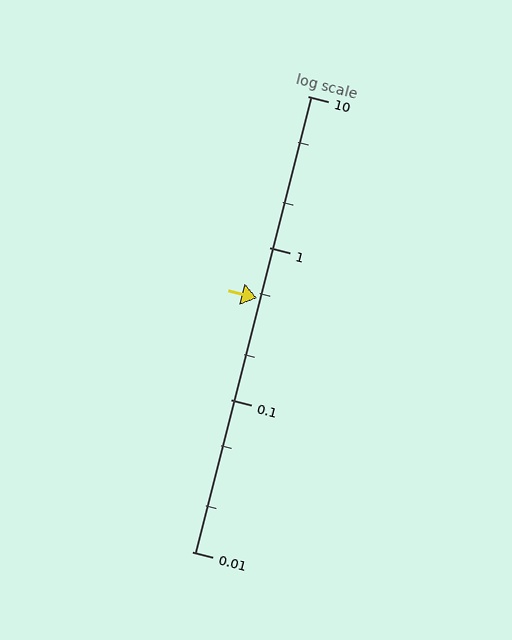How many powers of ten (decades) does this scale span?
The scale spans 3 decades, from 0.01 to 10.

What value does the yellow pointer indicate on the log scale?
The pointer indicates approximately 0.47.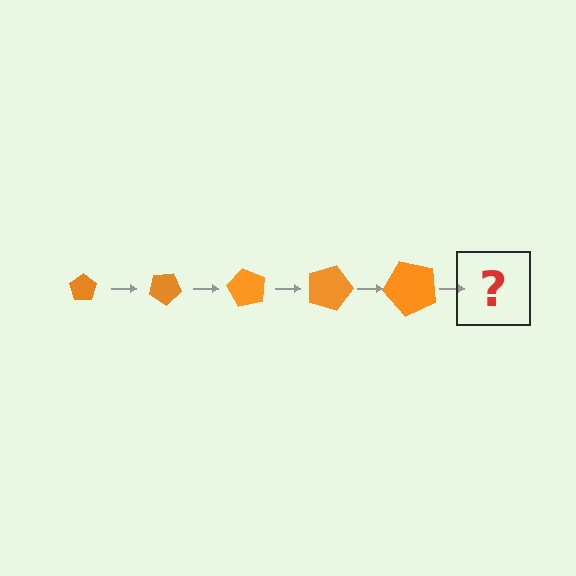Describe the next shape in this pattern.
It should be a pentagon, larger than the previous one and rotated 150 degrees from the start.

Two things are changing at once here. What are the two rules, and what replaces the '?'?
The two rules are that the pentagon grows larger each step and it rotates 30 degrees each step. The '?' should be a pentagon, larger than the previous one and rotated 150 degrees from the start.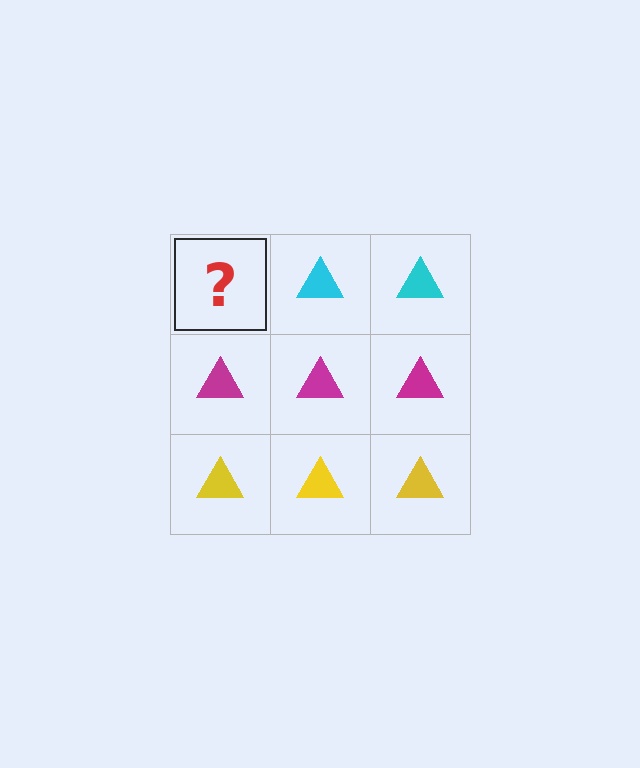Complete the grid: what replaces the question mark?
The question mark should be replaced with a cyan triangle.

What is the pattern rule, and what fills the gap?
The rule is that each row has a consistent color. The gap should be filled with a cyan triangle.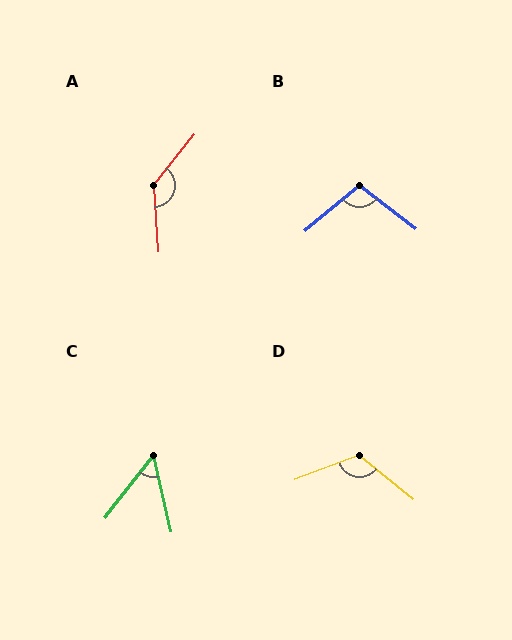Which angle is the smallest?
C, at approximately 51 degrees.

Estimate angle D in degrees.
Approximately 120 degrees.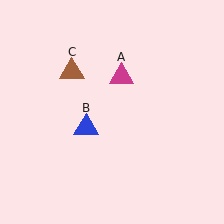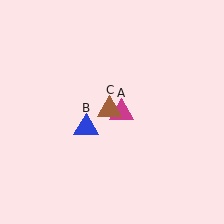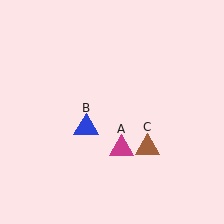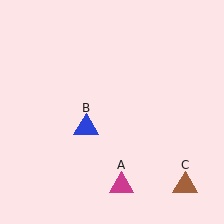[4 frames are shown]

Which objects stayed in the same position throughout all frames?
Blue triangle (object B) remained stationary.